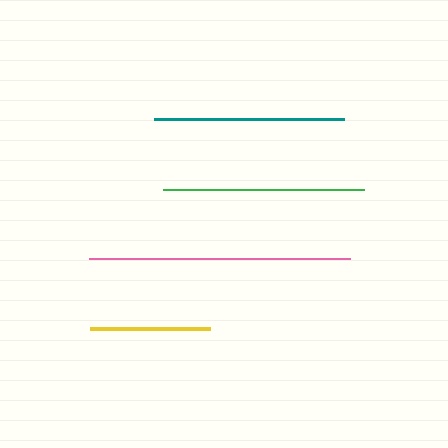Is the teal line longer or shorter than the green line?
The green line is longer than the teal line.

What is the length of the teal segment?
The teal segment is approximately 190 pixels long.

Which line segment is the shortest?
The yellow line is the shortest at approximately 120 pixels.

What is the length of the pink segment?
The pink segment is approximately 261 pixels long.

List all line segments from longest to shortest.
From longest to shortest: pink, green, teal, yellow.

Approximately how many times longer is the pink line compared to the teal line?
The pink line is approximately 1.4 times the length of the teal line.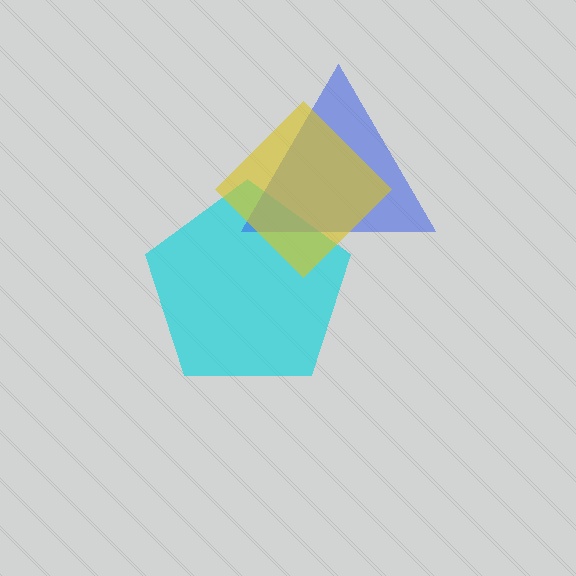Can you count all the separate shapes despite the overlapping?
Yes, there are 3 separate shapes.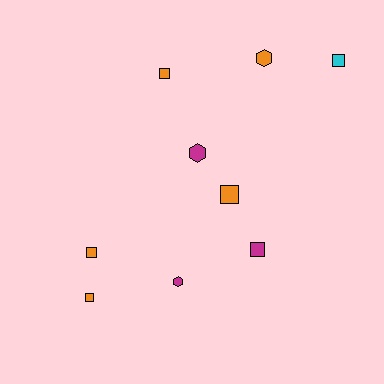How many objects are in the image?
There are 9 objects.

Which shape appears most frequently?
Square, with 6 objects.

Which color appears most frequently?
Orange, with 5 objects.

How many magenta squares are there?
There is 1 magenta square.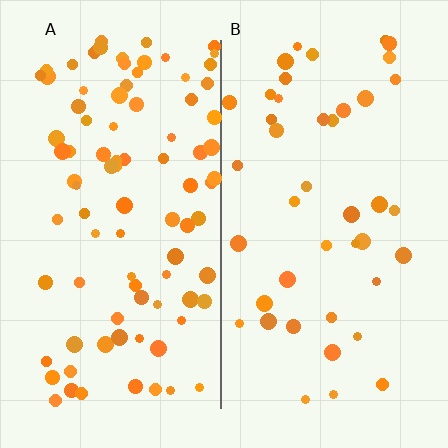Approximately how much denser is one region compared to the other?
Approximately 2.1× — region A over region B.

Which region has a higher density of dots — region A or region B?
A (the left).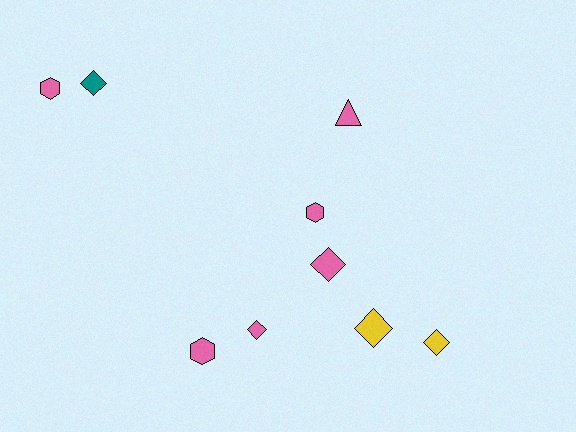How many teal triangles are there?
There are no teal triangles.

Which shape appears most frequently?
Diamond, with 5 objects.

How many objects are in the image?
There are 9 objects.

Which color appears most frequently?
Pink, with 6 objects.